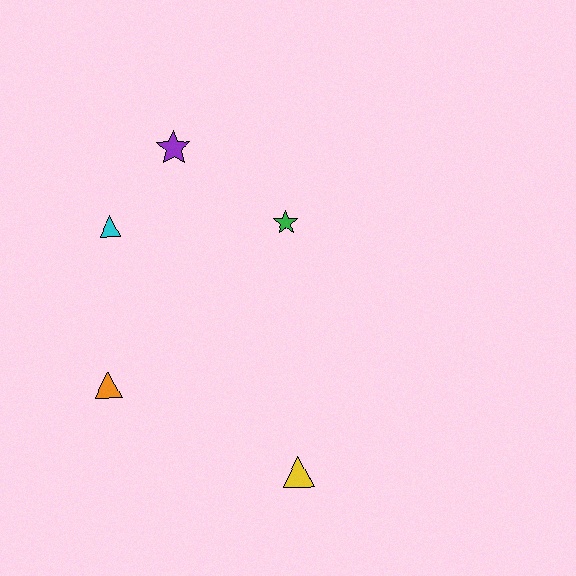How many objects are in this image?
There are 5 objects.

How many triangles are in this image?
There are 3 triangles.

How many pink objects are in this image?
There are no pink objects.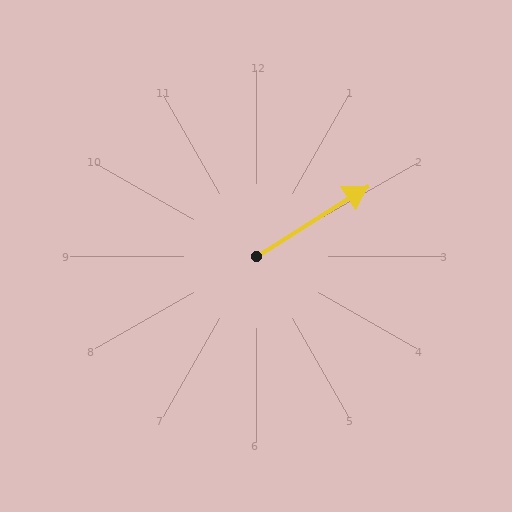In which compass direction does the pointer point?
Northeast.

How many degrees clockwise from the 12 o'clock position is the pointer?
Approximately 58 degrees.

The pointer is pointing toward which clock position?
Roughly 2 o'clock.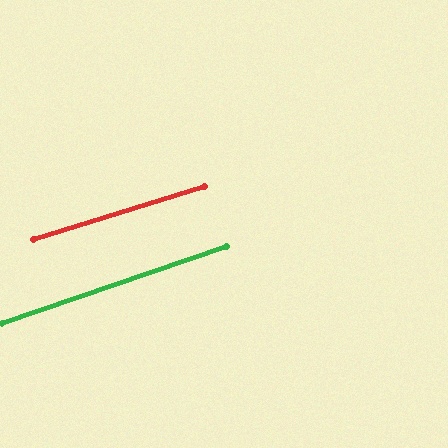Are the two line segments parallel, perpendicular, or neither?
Parallel — their directions differ by only 1.8°.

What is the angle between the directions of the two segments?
Approximately 2 degrees.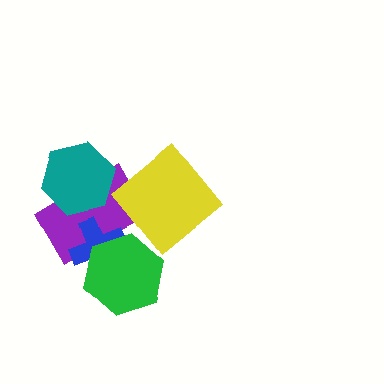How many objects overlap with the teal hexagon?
1 object overlaps with the teal hexagon.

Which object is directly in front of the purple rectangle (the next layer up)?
The blue cross is directly in front of the purple rectangle.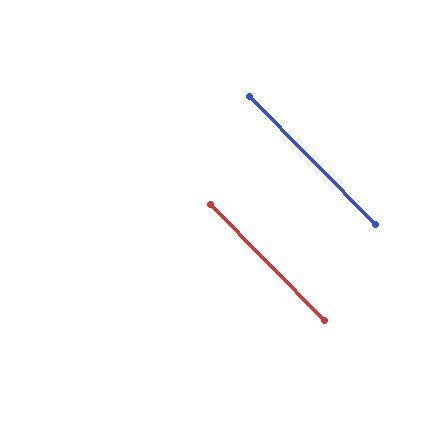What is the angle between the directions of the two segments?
Approximately 0 degrees.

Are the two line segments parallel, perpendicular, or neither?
Parallel — their directions differ by only 0.0°.